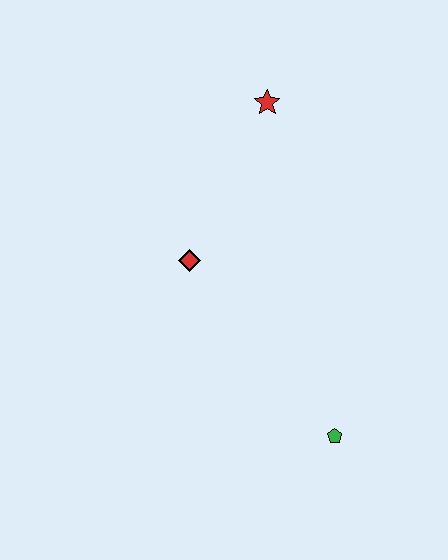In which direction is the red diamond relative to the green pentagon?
The red diamond is above the green pentagon.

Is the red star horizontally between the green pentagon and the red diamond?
Yes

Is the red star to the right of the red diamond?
Yes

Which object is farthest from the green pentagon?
The red star is farthest from the green pentagon.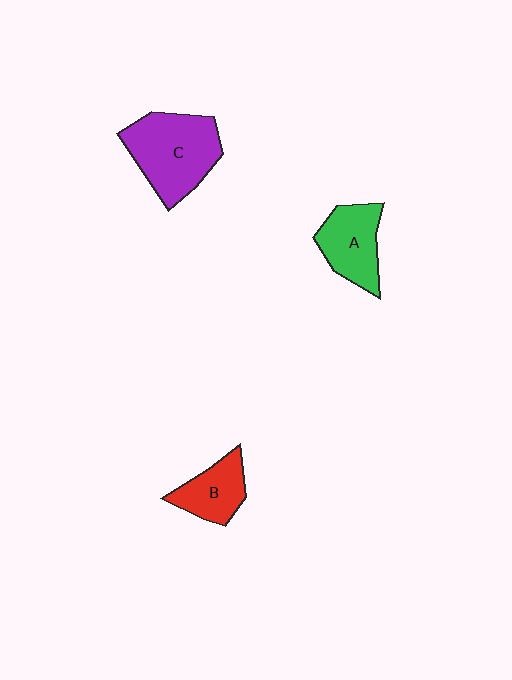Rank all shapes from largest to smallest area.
From largest to smallest: C (purple), A (green), B (red).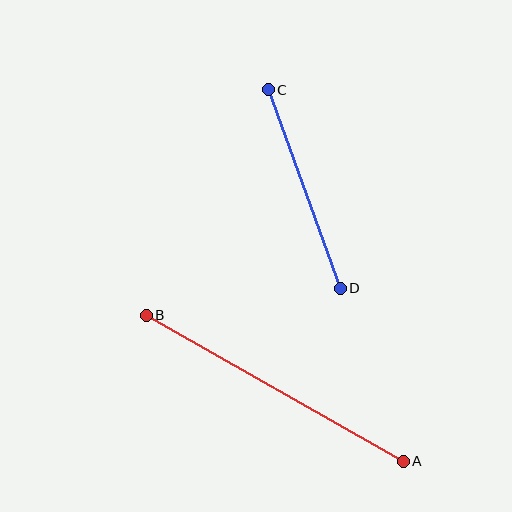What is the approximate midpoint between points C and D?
The midpoint is at approximately (304, 189) pixels.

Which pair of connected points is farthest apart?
Points A and B are farthest apart.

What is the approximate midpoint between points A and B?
The midpoint is at approximately (275, 388) pixels.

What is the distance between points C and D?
The distance is approximately 211 pixels.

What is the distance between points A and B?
The distance is approximately 295 pixels.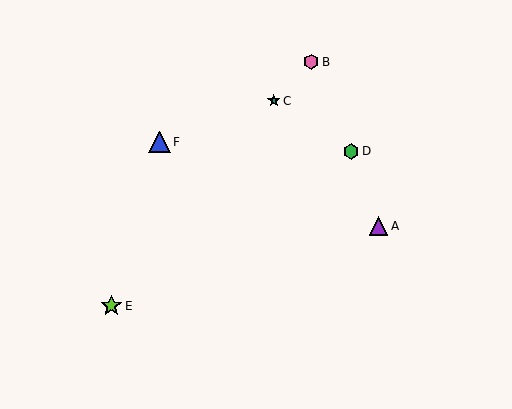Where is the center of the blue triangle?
The center of the blue triangle is at (160, 142).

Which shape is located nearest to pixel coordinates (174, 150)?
The blue triangle (labeled F) at (160, 142) is nearest to that location.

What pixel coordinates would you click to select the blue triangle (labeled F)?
Click at (160, 142) to select the blue triangle F.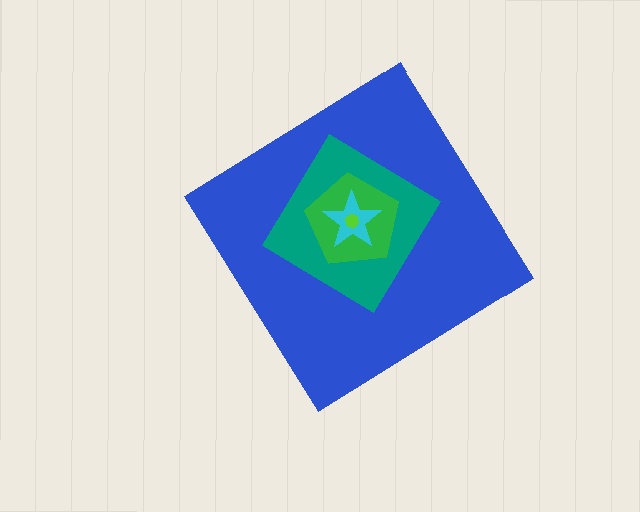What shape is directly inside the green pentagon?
The cyan star.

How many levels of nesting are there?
5.